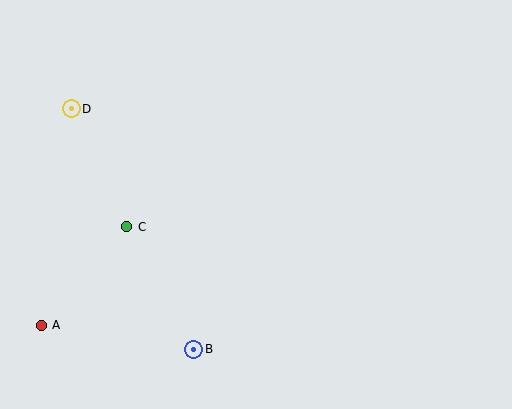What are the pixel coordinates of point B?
Point B is at (194, 349).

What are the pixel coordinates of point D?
Point D is at (71, 109).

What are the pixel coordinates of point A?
Point A is at (41, 325).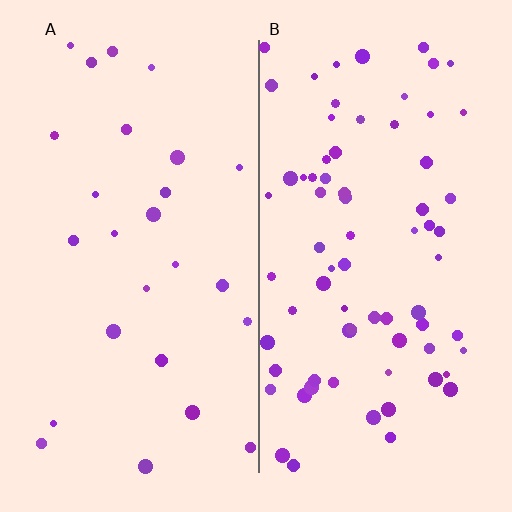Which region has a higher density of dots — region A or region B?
B (the right).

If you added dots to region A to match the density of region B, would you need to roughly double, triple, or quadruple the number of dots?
Approximately triple.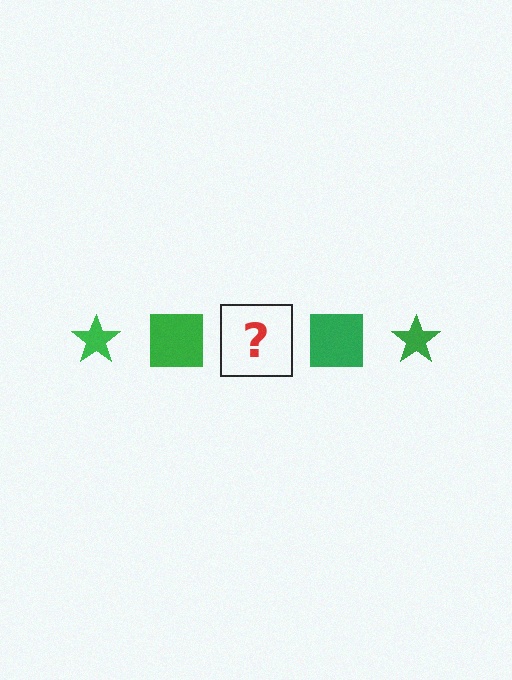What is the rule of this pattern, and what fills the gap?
The rule is that the pattern cycles through star, square shapes in green. The gap should be filled with a green star.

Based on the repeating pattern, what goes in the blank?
The blank should be a green star.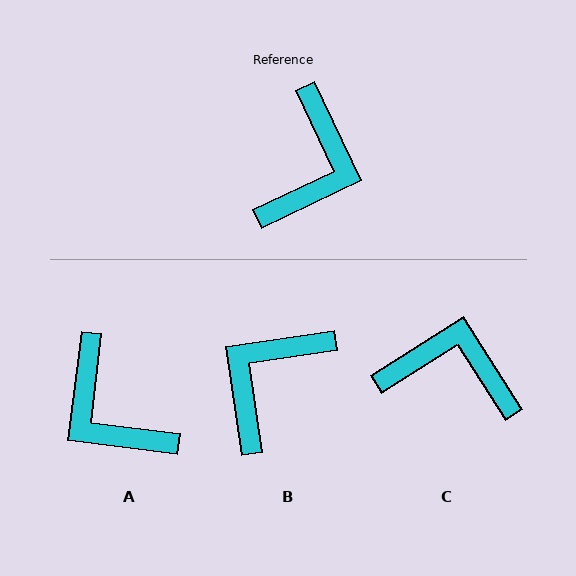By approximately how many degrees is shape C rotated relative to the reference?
Approximately 97 degrees counter-clockwise.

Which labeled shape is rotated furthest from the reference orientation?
B, about 163 degrees away.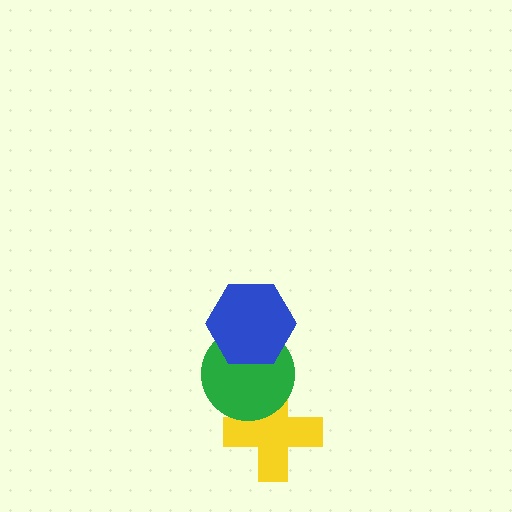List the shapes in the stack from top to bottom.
From top to bottom: the blue hexagon, the green circle, the yellow cross.